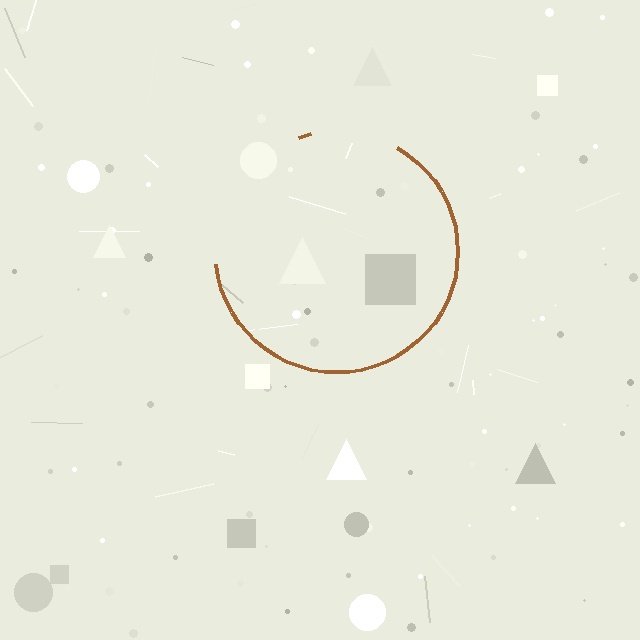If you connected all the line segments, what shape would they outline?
They would outline a circle.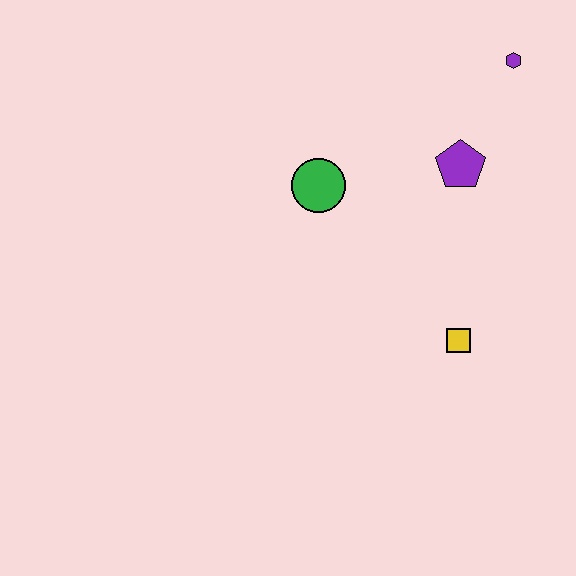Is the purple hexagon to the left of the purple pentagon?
No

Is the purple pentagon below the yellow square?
No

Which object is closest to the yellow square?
The purple pentagon is closest to the yellow square.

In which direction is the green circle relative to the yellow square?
The green circle is above the yellow square.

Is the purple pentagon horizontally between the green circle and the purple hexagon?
Yes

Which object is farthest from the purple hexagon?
The yellow square is farthest from the purple hexagon.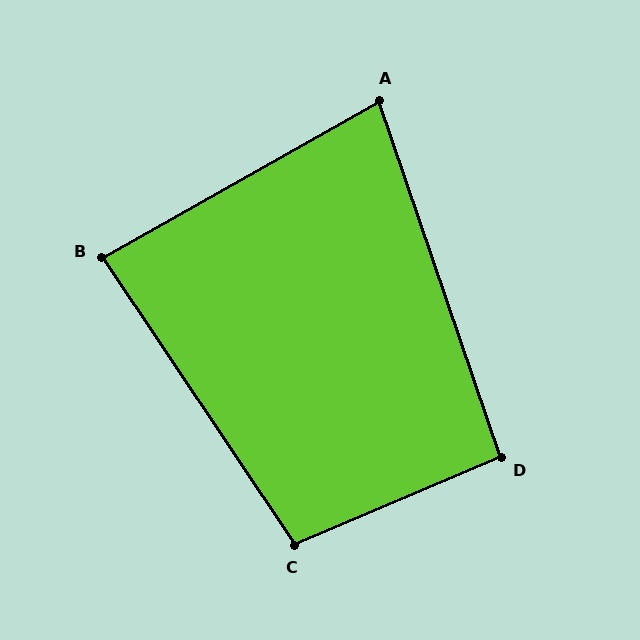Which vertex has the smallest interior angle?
A, at approximately 79 degrees.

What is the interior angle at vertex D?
Approximately 94 degrees (approximately right).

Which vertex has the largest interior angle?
C, at approximately 101 degrees.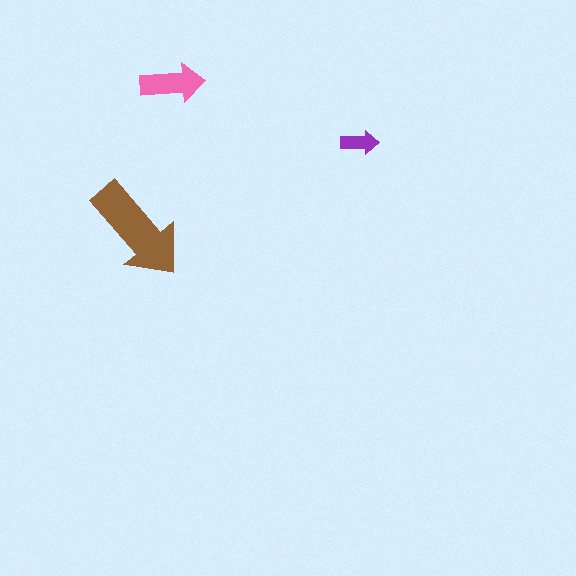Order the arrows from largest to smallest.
the brown one, the pink one, the purple one.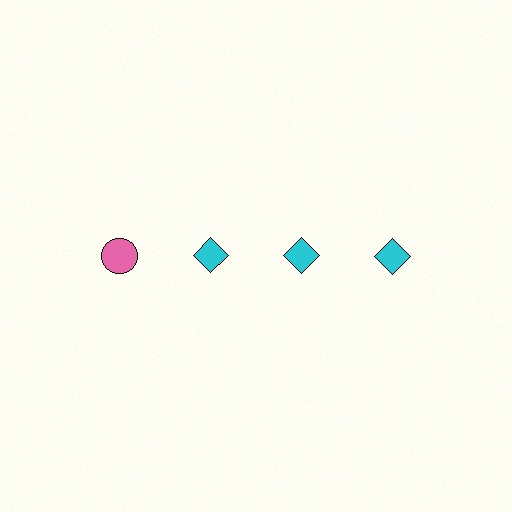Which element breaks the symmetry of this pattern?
The pink circle in the top row, leftmost column breaks the symmetry. All other shapes are cyan diamonds.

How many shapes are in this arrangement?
There are 4 shapes arranged in a grid pattern.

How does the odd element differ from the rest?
It differs in both color (pink instead of cyan) and shape (circle instead of diamond).